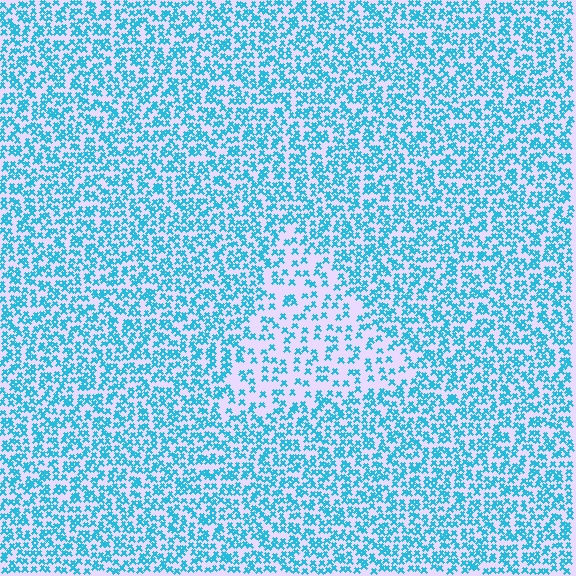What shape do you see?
I see a triangle.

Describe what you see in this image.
The image contains small cyan elements arranged at two different densities. A triangle-shaped region is visible where the elements are less densely packed than the surrounding area.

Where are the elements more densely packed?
The elements are more densely packed outside the triangle boundary.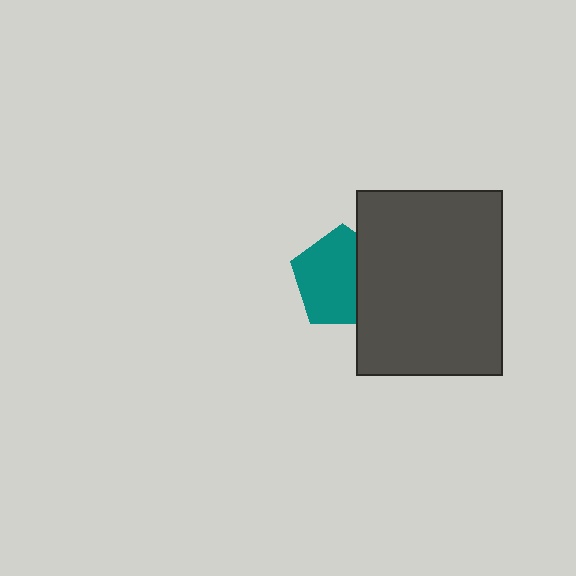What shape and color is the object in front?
The object in front is a dark gray rectangle.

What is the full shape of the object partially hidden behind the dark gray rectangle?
The partially hidden object is a teal pentagon.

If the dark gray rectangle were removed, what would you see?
You would see the complete teal pentagon.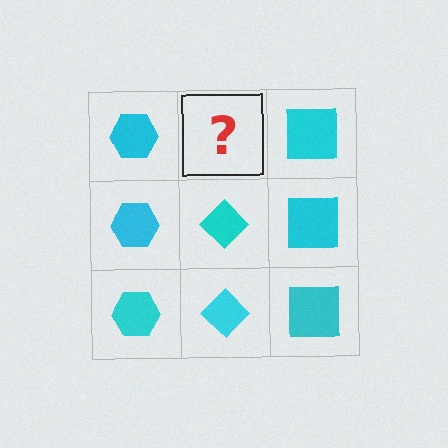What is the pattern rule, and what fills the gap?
The rule is that each column has a consistent shape. The gap should be filled with a cyan diamond.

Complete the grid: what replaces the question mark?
The question mark should be replaced with a cyan diamond.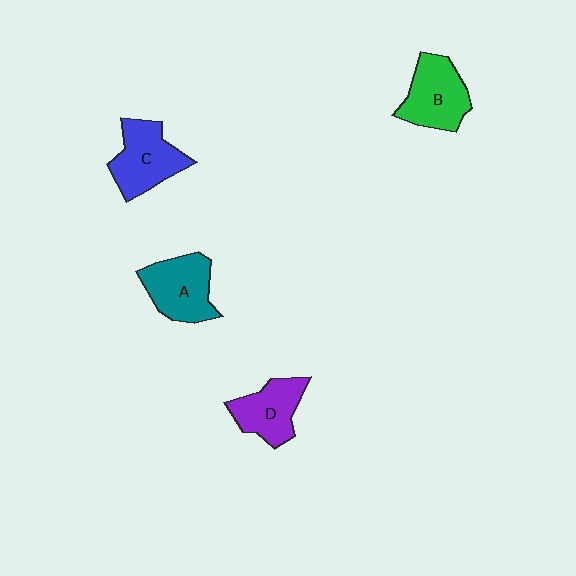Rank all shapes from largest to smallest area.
From largest to smallest: C (blue), A (teal), B (green), D (purple).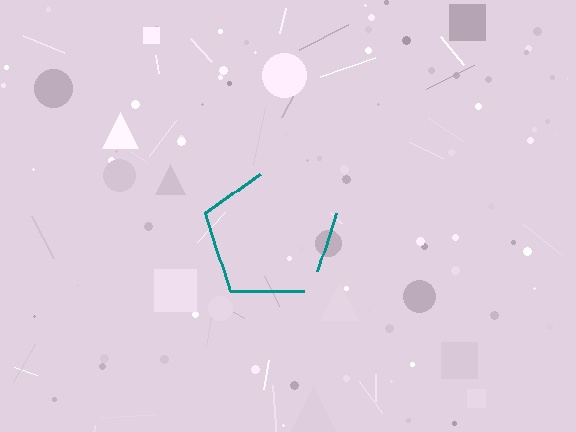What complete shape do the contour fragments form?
The contour fragments form a pentagon.